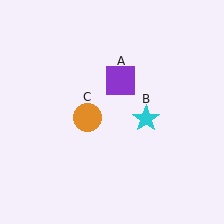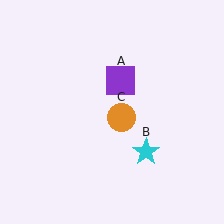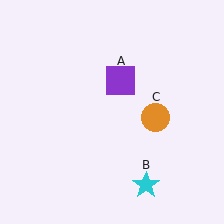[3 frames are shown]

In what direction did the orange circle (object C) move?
The orange circle (object C) moved right.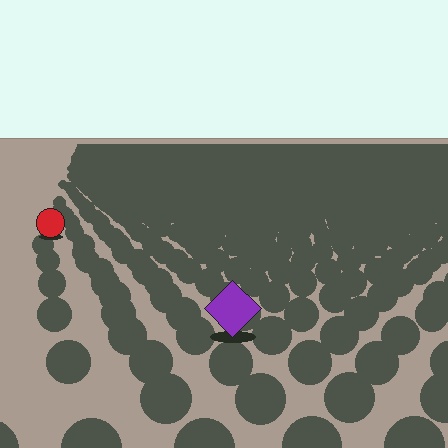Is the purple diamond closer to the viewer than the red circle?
Yes. The purple diamond is closer — you can tell from the texture gradient: the ground texture is coarser near it.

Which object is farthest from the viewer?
The red circle is farthest from the viewer. It appears smaller and the ground texture around it is denser.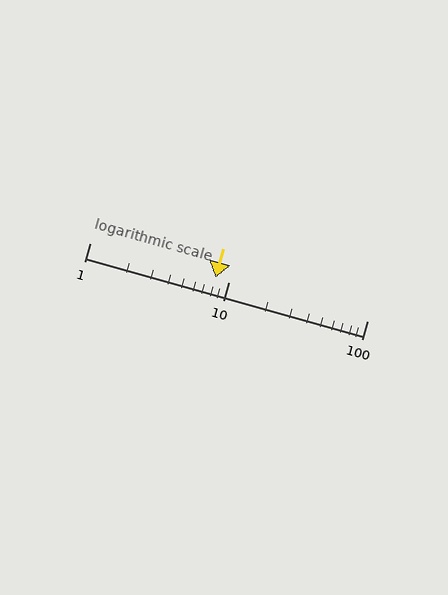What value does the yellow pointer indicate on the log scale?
The pointer indicates approximately 8.1.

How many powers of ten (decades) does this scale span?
The scale spans 2 decades, from 1 to 100.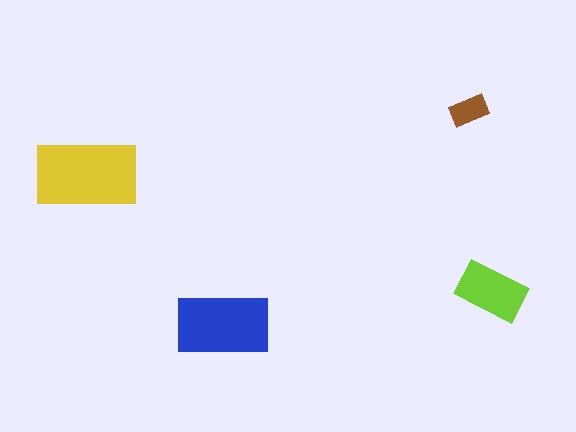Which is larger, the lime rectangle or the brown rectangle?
The lime one.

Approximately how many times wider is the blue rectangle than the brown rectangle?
About 2.5 times wider.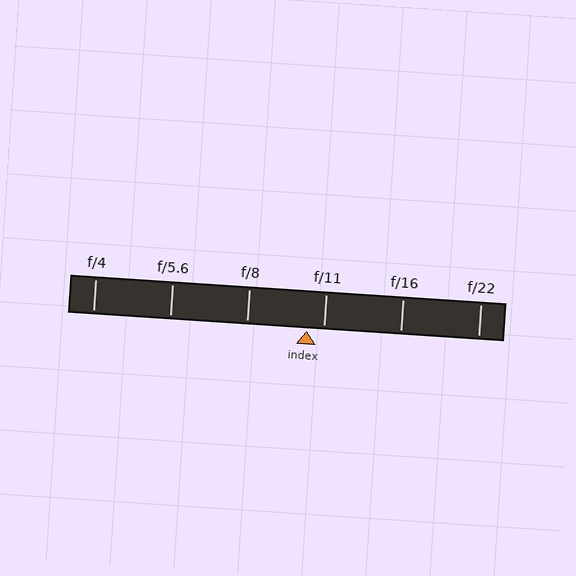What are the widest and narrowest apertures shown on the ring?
The widest aperture shown is f/4 and the narrowest is f/22.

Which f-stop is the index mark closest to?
The index mark is closest to f/11.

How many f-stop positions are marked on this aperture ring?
There are 6 f-stop positions marked.